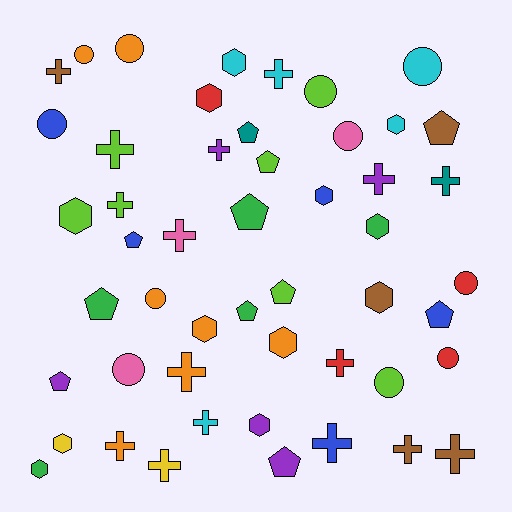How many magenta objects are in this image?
There are no magenta objects.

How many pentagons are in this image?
There are 11 pentagons.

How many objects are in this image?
There are 50 objects.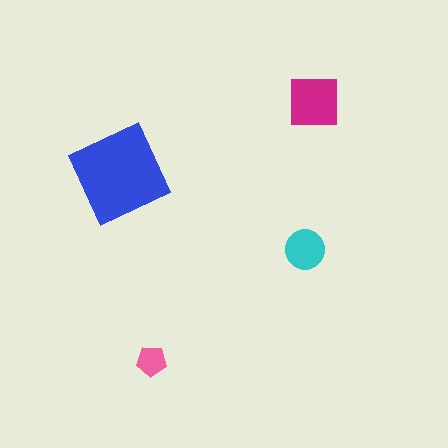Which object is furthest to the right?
The magenta square is rightmost.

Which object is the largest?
The blue diamond.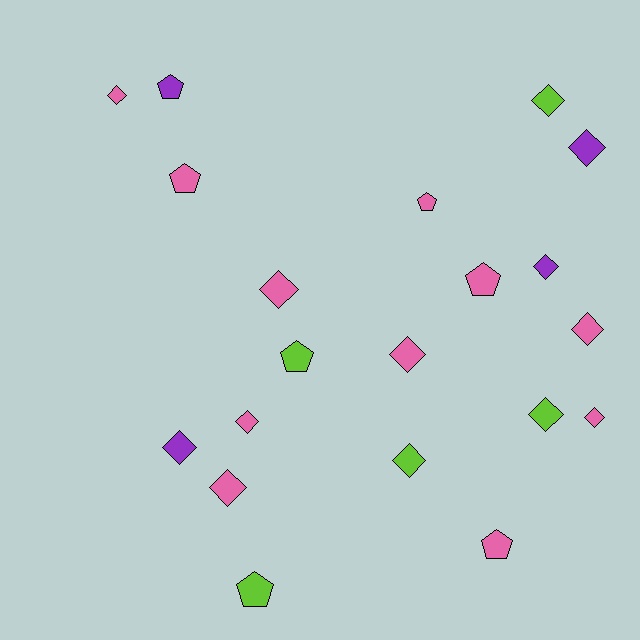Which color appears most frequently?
Pink, with 11 objects.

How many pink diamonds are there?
There are 7 pink diamonds.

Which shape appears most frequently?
Diamond, with 13 objects.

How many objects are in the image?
There are 20 objects.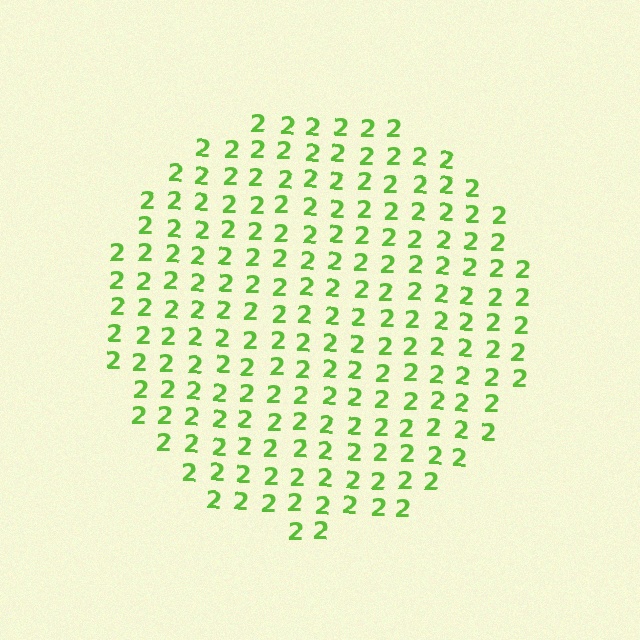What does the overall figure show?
The overall figure shows a circle.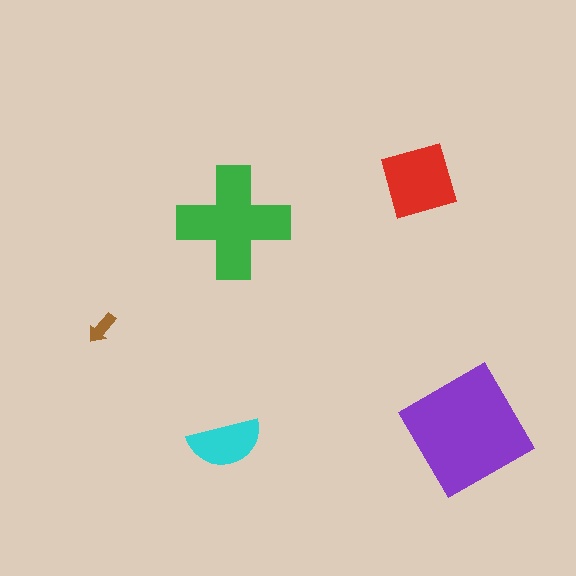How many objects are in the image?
There are 5 objects in the image.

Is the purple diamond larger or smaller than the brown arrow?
Larger.